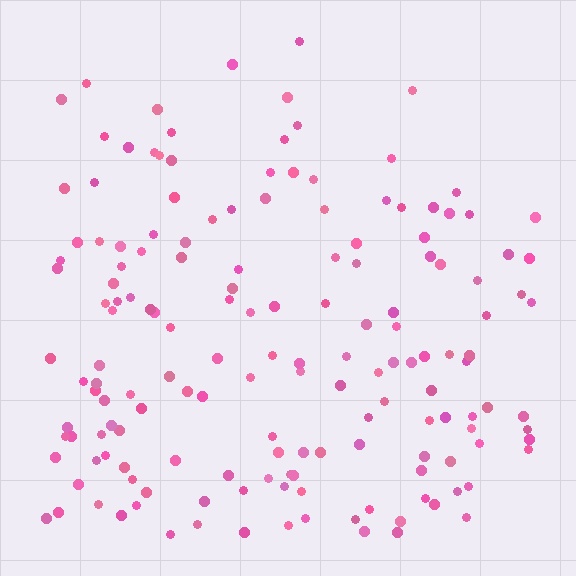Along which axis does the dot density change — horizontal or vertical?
Vertical.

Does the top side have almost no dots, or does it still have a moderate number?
Still a moderate number, just noticeably fewer than the bottom.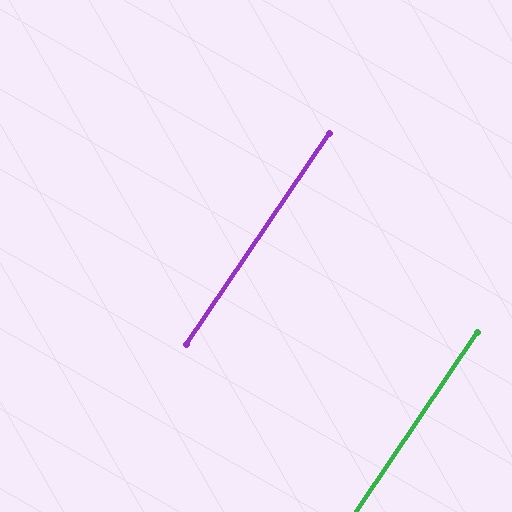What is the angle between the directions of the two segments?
Approximately 0 degrees.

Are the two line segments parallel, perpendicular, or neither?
Parallel — their directions differ by only 0.4°.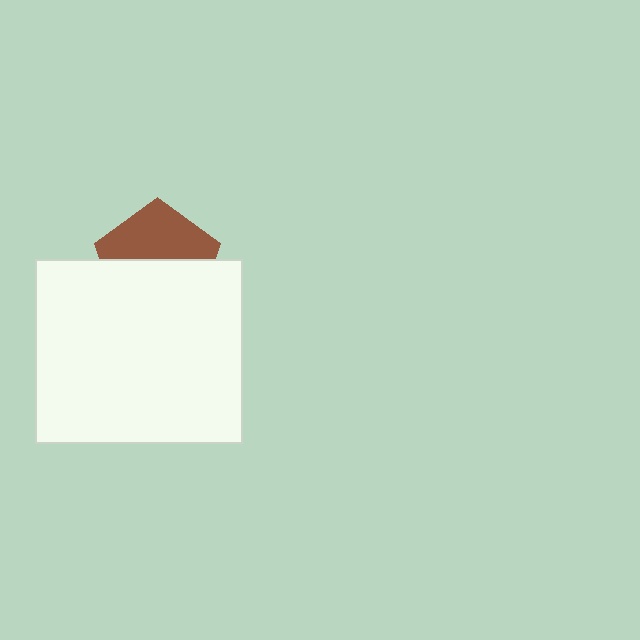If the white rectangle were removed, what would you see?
You would see the complete brown pentagon.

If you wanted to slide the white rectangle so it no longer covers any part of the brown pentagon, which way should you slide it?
Slide it down — that is the most direct way to separate the two shapes.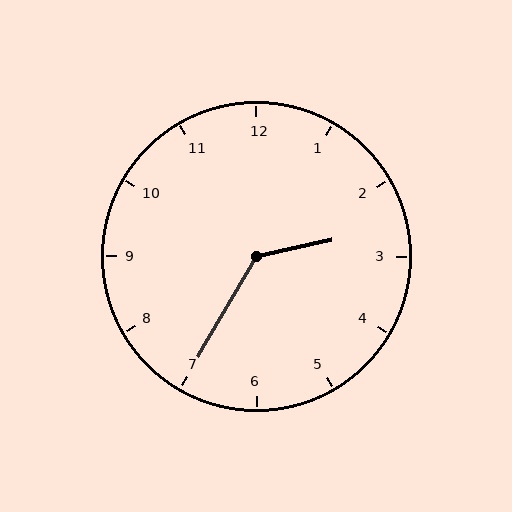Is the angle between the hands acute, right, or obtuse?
It is obtuse.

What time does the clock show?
2:35.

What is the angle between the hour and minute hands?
Approximately 132 degrees.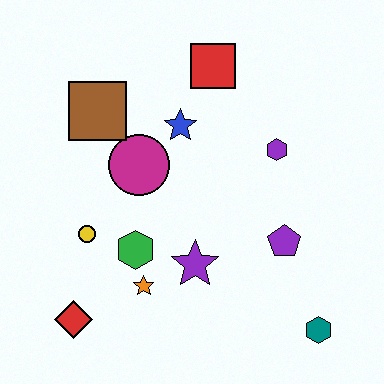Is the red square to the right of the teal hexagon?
No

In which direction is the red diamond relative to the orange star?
The red diamond is to the left of the orange star.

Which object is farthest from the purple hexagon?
The red diamond is farthest from the purple hexagon.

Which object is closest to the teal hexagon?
The purple pentagon is closest to the teal hexagon.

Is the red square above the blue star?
Yes